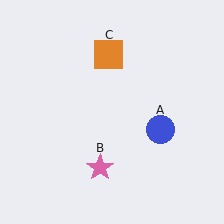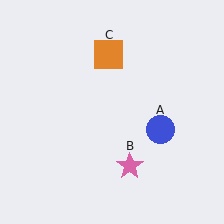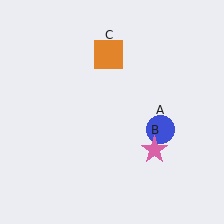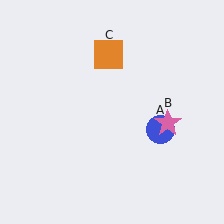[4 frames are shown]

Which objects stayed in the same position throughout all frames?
Blue circle (object A) and orange square (object C) remained stationary.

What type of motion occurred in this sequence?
The pink star (object B) rotated counterclockwise around the center of the scene.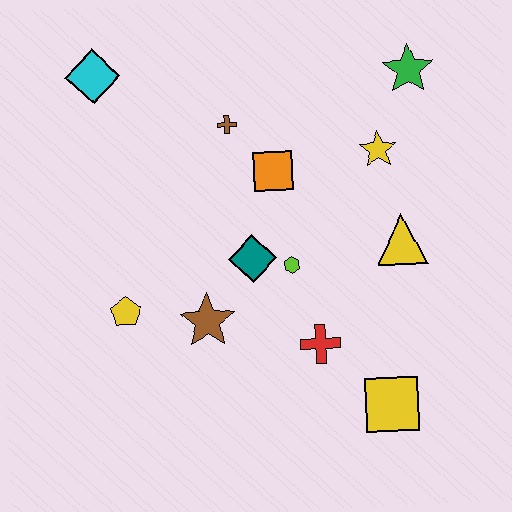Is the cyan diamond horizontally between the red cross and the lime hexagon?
No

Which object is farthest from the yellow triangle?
The cyan diamond is farthest from the yellow triangle.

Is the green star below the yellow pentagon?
No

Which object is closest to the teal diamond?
The lime hexagon is closest to the teal diamond.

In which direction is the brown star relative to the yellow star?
The brown star is to the left of the yellow star.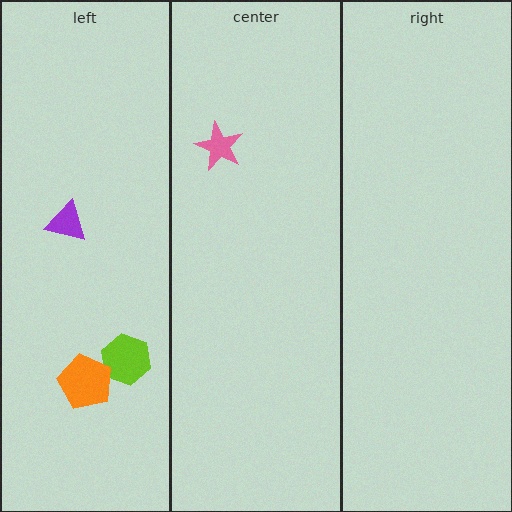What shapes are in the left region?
The lime hexagon, the orange pentagon, the purple triangle.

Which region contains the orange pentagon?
The left region.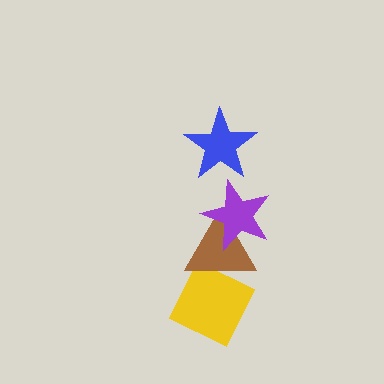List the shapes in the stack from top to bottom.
From top to bottom: the blue star, the purple star, the brown triangle, the yellow diamond.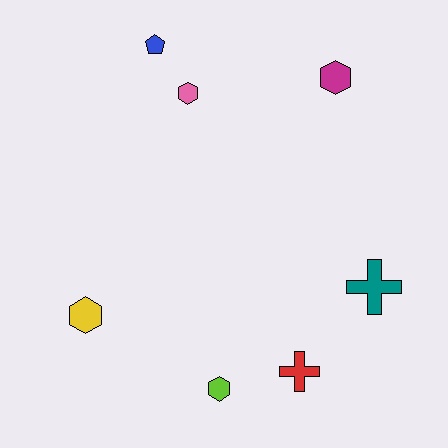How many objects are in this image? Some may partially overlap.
There are 7 objects.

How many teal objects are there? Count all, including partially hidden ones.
There is 1 teal object.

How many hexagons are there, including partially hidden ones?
There are 4 hexagons.